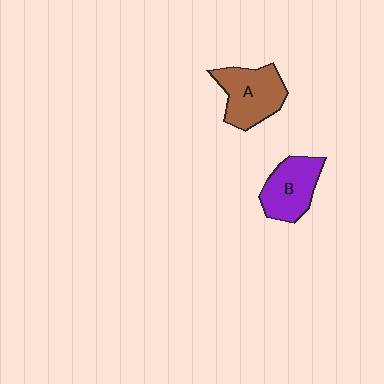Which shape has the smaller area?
Shape B (purple).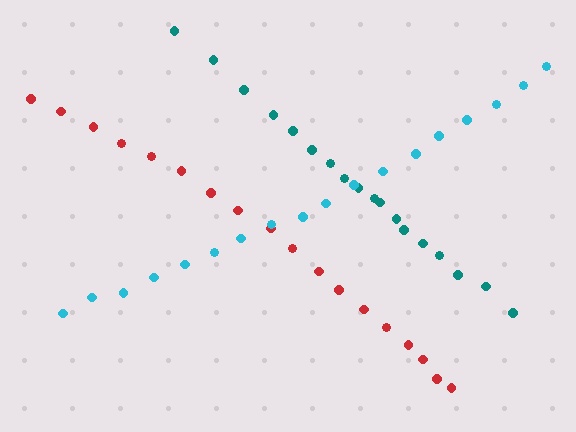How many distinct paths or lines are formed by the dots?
There are 3 distinct paths.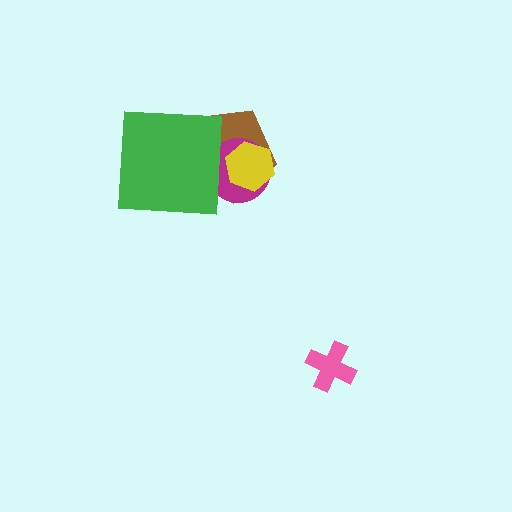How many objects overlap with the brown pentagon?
3 objects overlap with the brown pentagon.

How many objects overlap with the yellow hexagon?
2 objects overlap with the yellow hexagon.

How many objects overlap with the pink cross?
0 objects overlap with the pink cross.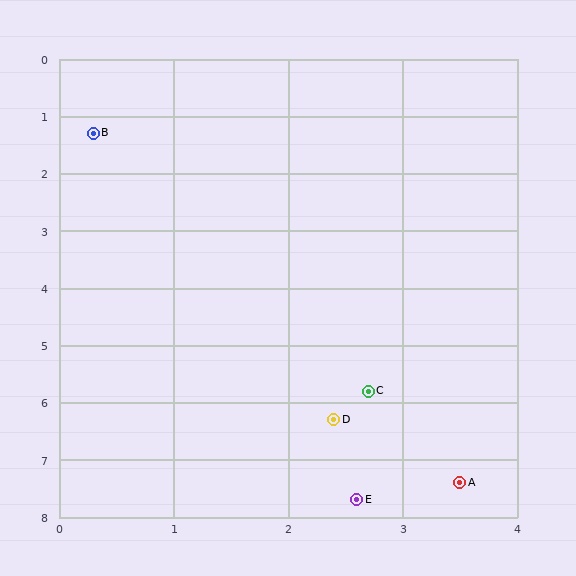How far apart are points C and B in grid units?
Points C and B are about 5.1 grid units apart.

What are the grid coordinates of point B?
Point B is at approximately (0.3, 1.3).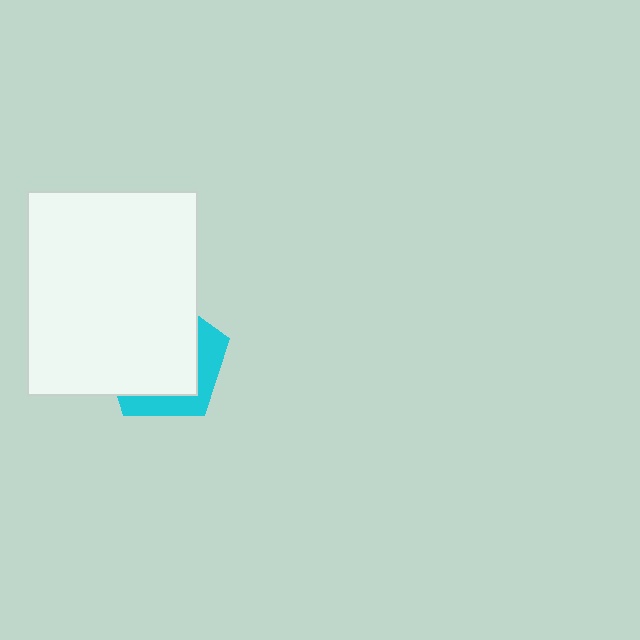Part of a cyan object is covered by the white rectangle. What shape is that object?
It is a pentagon.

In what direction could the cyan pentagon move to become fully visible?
The cyan pentagon could move toward the lower-right. That would shift it out from behind the white rectangle entirely.